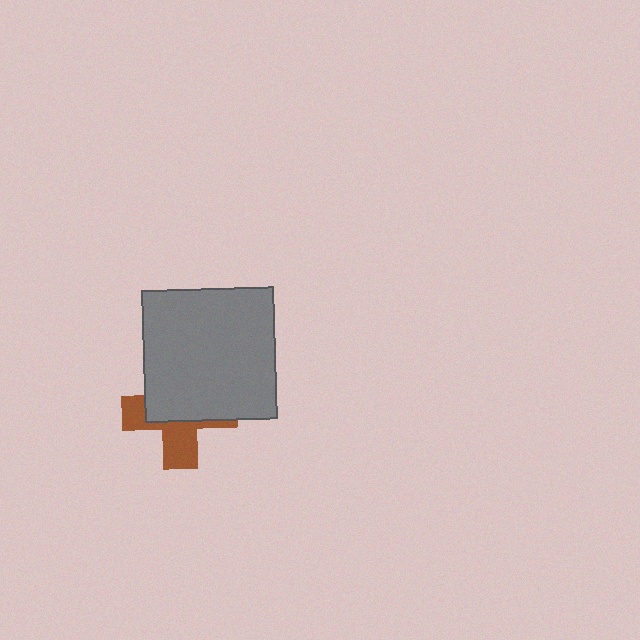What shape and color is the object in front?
The object in front is a gray square.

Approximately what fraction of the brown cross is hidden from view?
Roughly 58% of the brown cross is hidden behind the gray square.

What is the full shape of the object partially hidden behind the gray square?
The partially hidden object is a brown cross.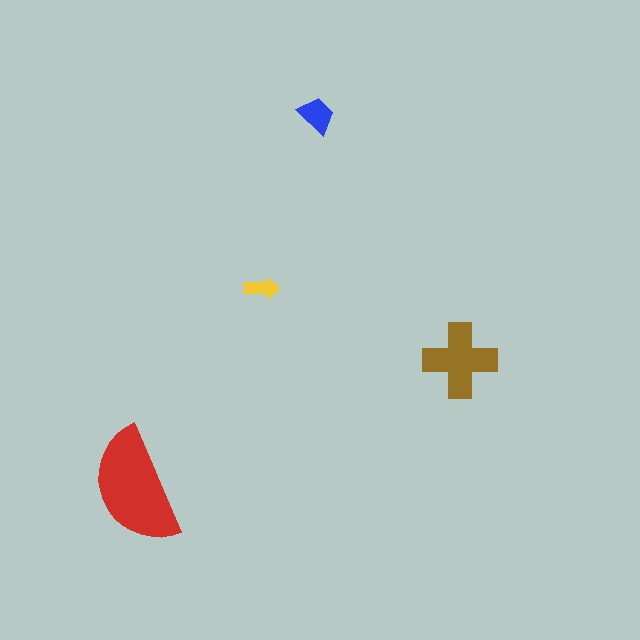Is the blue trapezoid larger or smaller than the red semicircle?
Smaller.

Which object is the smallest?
The yellow arrow.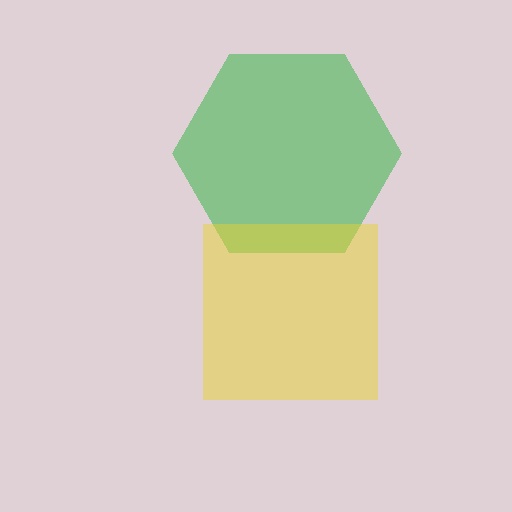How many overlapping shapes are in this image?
There are 2 overlapping shapes in the image.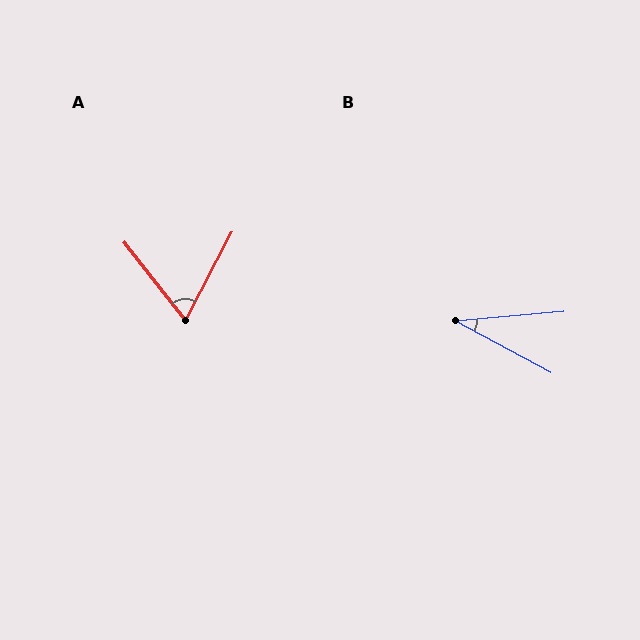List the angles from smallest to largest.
B (33°), A (66°).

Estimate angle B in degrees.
Approximately 33 degrees.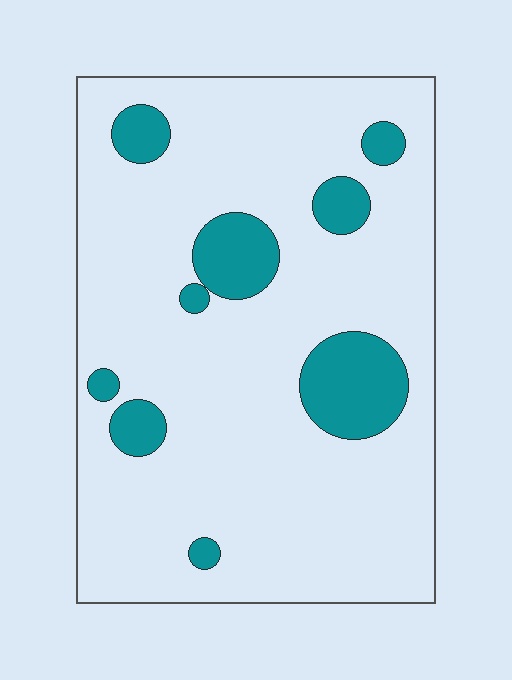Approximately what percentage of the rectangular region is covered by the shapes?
Approximately 15%.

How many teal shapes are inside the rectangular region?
9.